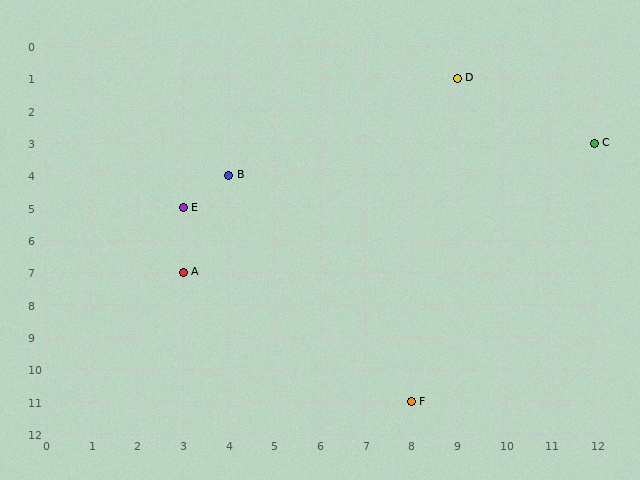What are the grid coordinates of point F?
Point F is at grid coordinates (8, 11).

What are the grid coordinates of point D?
Point D is at grid coordinates (9, 1).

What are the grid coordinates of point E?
Point E is at grid coordinates (3, 5).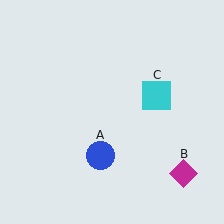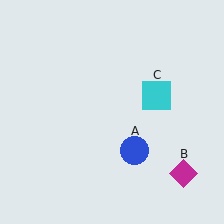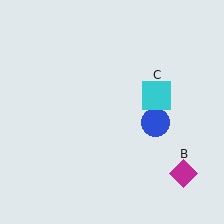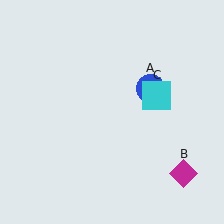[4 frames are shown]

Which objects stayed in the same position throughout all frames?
Magenta diamond (object B) and cyan square (object C) remained stationary.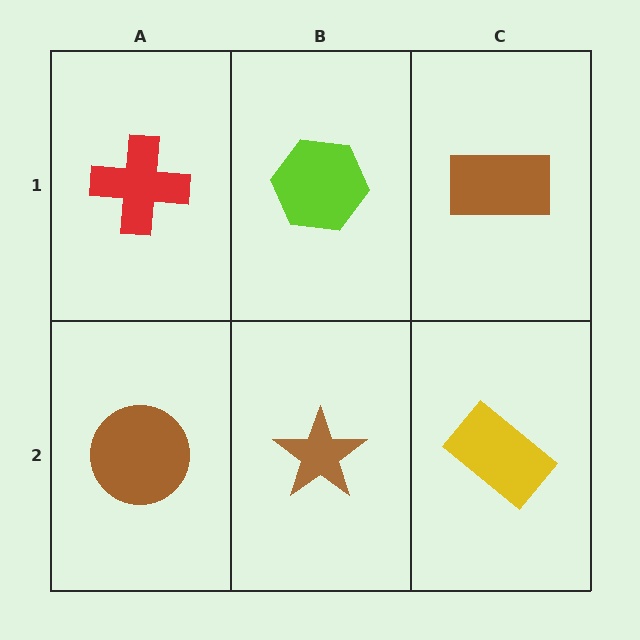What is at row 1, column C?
A brown rectangle.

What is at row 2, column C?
A yellow rectangle.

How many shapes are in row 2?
3 shapes.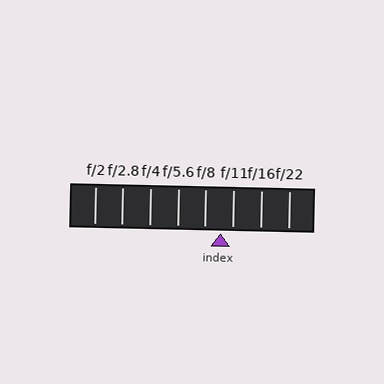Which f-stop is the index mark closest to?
The index mark is closest to f/11.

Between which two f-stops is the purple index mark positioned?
The index mark is between f/8 and f/11.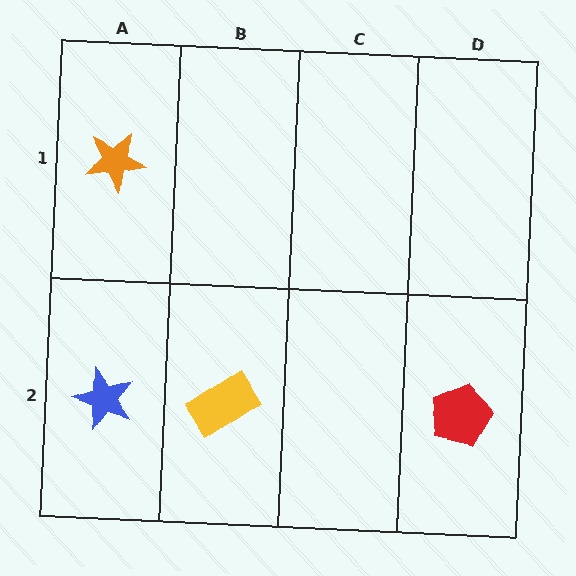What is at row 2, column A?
A blue star.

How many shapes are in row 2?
3 shapes.